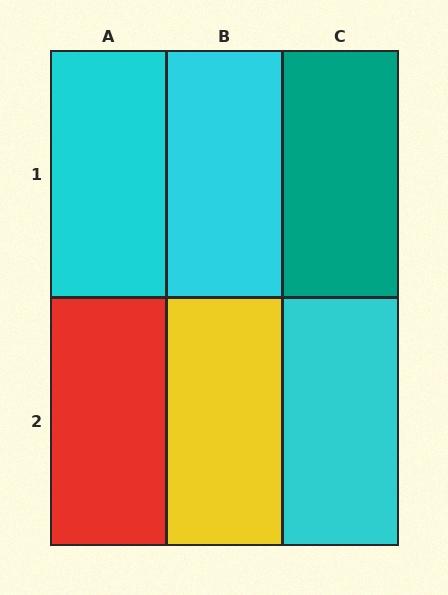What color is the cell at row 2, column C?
Cyan.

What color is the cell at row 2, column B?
Yellow.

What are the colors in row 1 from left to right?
Cyan, cyan, teal.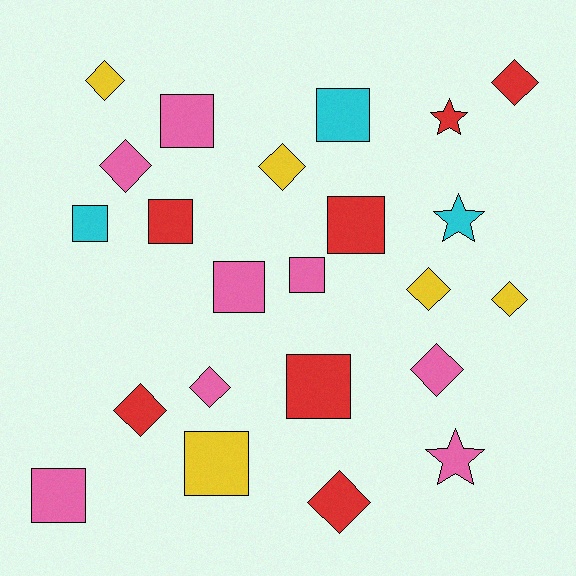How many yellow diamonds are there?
There are 4 yellow diamonds.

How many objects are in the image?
There are 23 objects.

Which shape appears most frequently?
Square, with 10 objects.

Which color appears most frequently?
Pink, with 8 objects.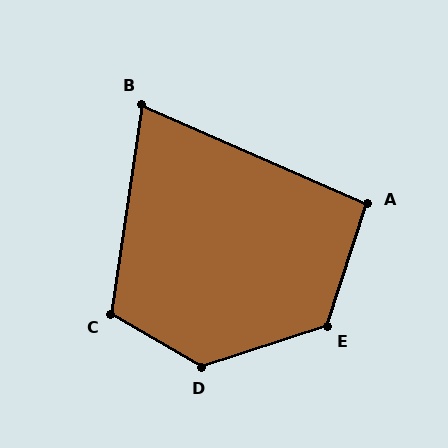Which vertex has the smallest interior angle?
B, at approximately 75 degrees.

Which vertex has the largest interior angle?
D, at approximately 132 degrees.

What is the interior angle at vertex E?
Approximately 127 degrees (obtuse).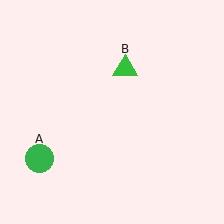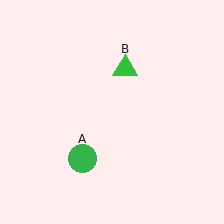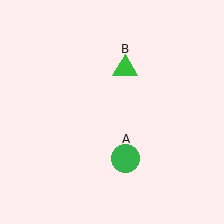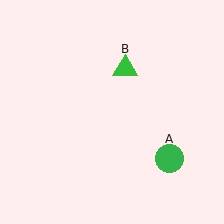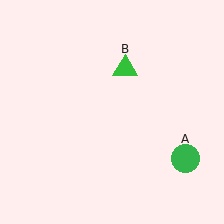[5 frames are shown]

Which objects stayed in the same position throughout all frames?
Green triangle (object B) remained stationary.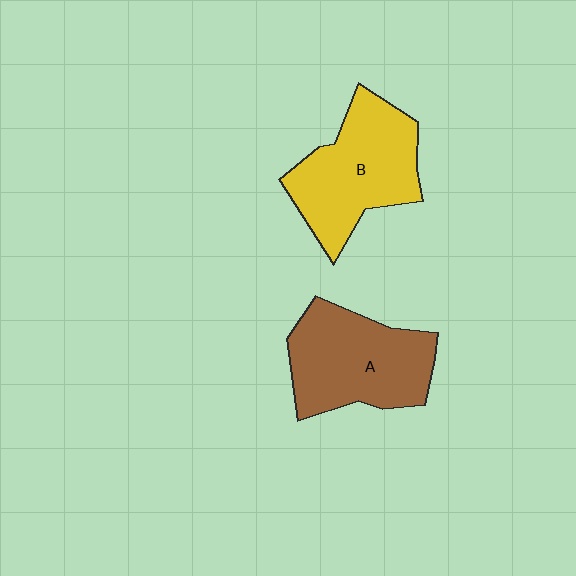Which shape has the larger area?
Shape B (yellow).